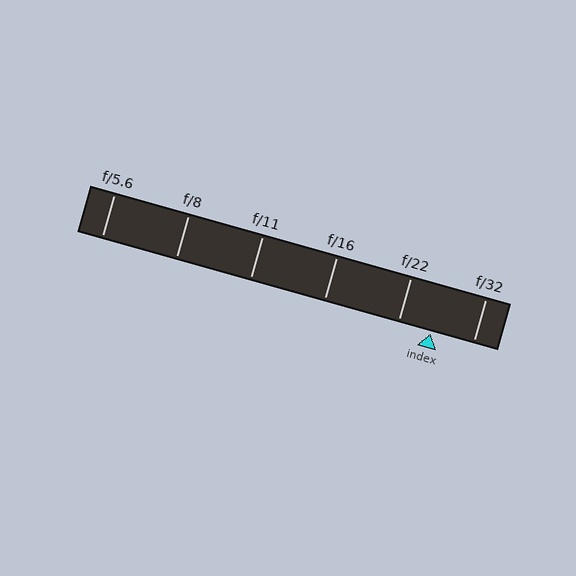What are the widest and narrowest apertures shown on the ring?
The widest aperture shown is f/5.6 and the narrowest is f/32.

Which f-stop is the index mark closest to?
The index mark is closest to f/22.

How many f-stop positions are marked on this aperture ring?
There are 6 f-stop positions marked.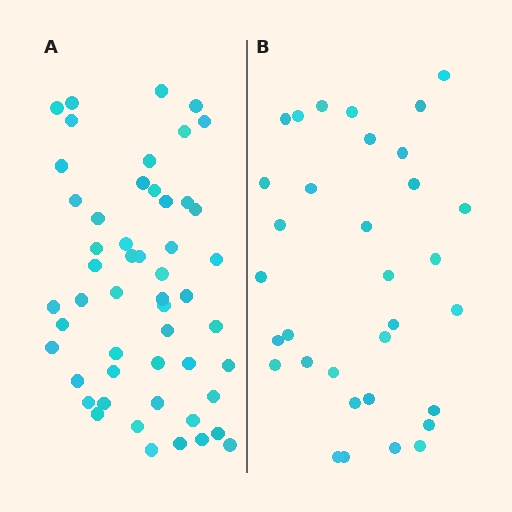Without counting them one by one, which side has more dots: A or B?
Region A (the left region) has more dots.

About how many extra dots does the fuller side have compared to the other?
Region A has approximately 20 more dots than region B.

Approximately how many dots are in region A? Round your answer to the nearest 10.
About 50 dots. (The exact count is 52, which rounds to 50.)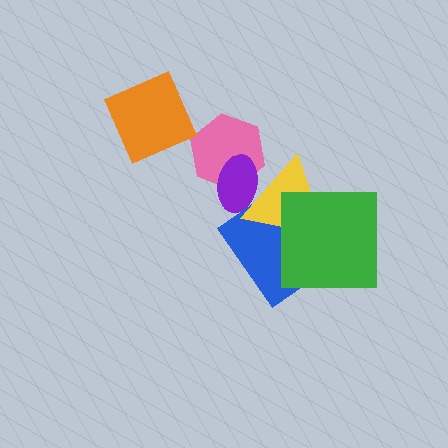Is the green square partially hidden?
No, no other shape covers it.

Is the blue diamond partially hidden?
Yes, it is partially covered by another shape.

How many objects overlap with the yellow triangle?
4 objects overlap with the yellow triangle.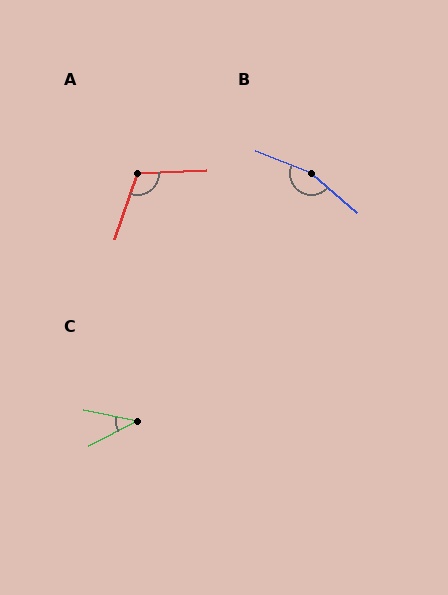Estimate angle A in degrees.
Approximately 111 degrees.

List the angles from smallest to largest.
C (39°), A (111°), B (162°).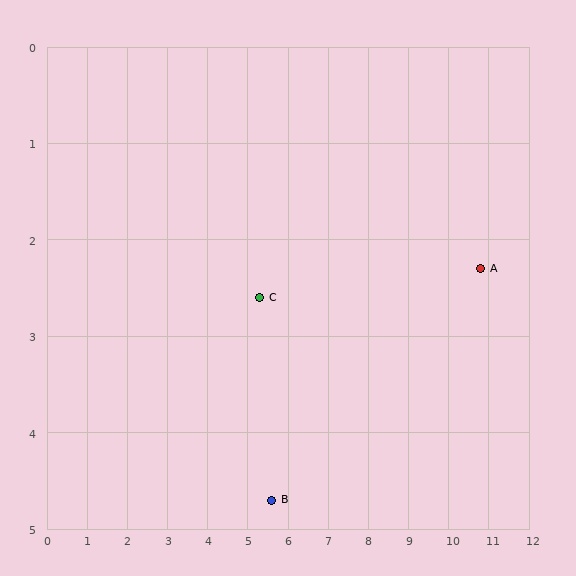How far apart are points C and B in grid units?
Points C and B are about 2.1 grid units apart.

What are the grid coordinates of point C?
Point C is at approximately (5.3, 2.6).